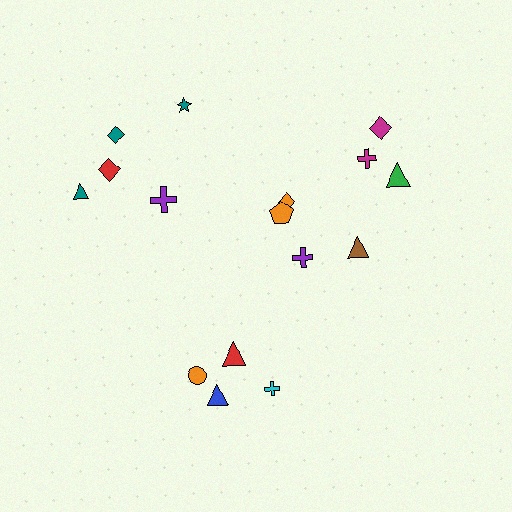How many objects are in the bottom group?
There are 4 objects.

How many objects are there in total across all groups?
There are 16 objects.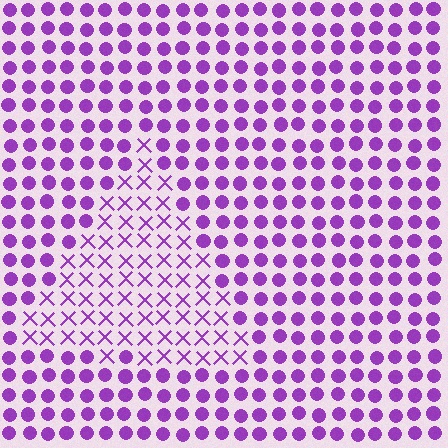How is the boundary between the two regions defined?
The boundary is defined by a change in element shape: X marks inside vs. circles outside. All elements share the same color and spacing.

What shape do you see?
I see a triangle.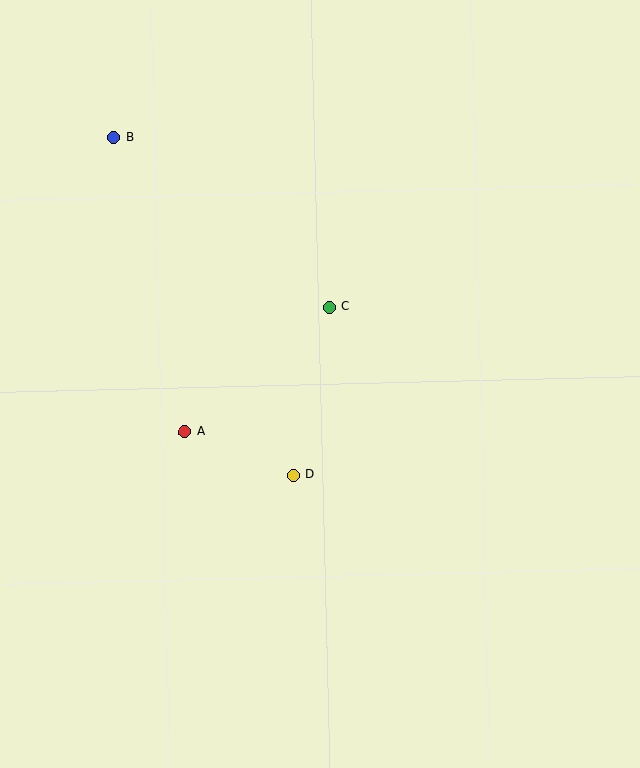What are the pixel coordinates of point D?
Point D is at (294, 475).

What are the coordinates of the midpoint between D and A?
The midpoint between D and A is at (239, 453).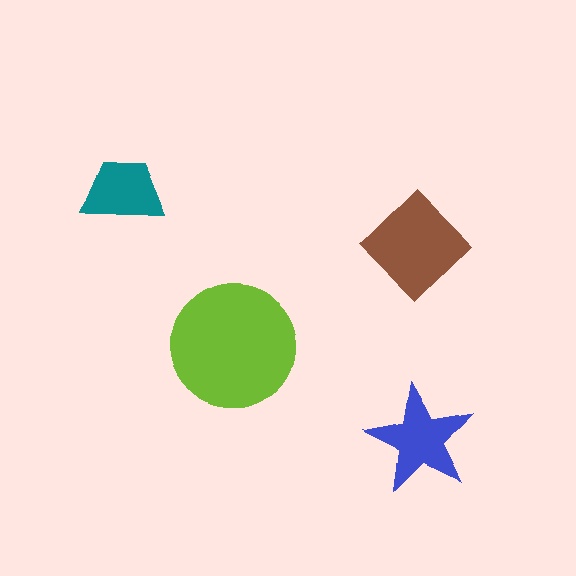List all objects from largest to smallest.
The lime circle, the brown diamond, the blue star, the teal trapezoid.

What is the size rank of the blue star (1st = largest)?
3rd.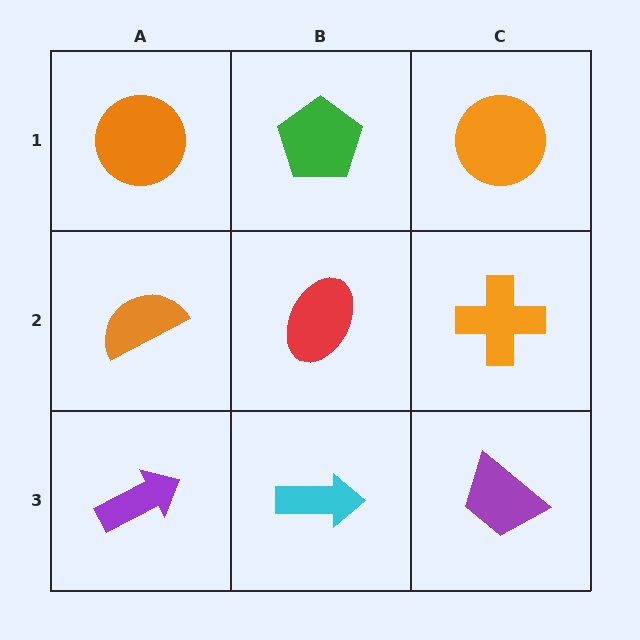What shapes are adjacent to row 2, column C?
An orange circle (row 1, column C), a purple trapezoid (row 3, column C), a red ellipse (row 2, column B).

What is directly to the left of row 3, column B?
A purple arrow.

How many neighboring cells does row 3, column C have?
2.